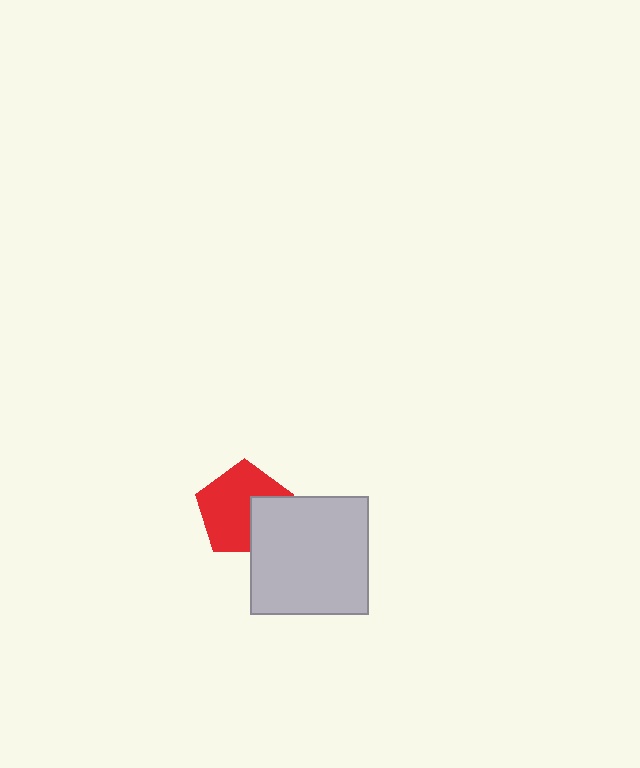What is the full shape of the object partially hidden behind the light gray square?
The partially hidden object is a red pentagon.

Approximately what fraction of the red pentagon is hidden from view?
Roughly 31% of the red pentagon is hidden behind the light gray square.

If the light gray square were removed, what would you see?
You would see the complete red pentagon.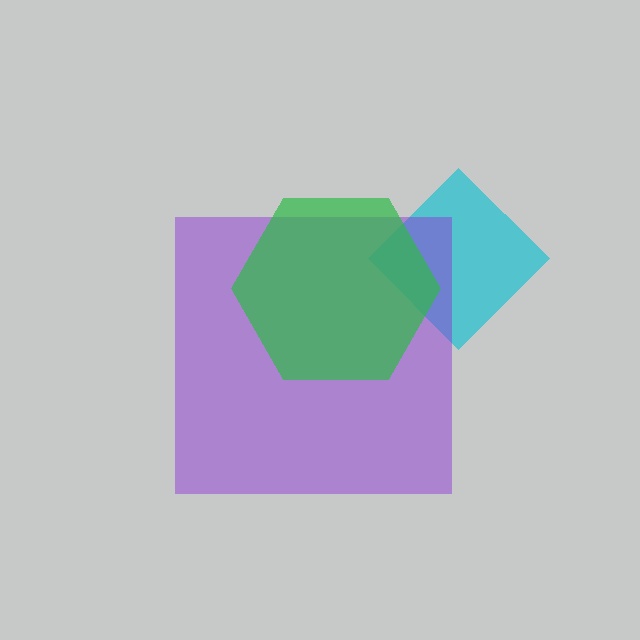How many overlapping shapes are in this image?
There are 3 overlapping shapes in the image.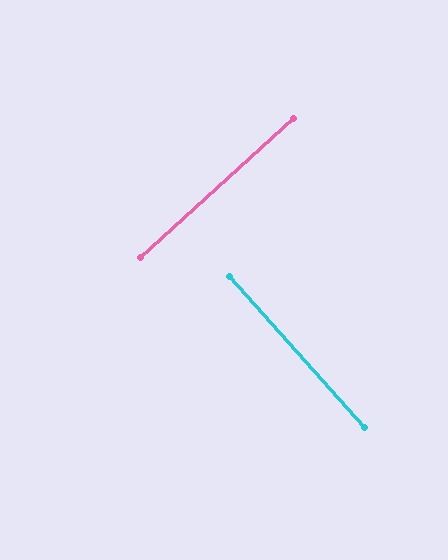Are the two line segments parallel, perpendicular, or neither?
Perpendicular — they meet at approximately 90°.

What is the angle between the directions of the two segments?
Approximately 90 degrees.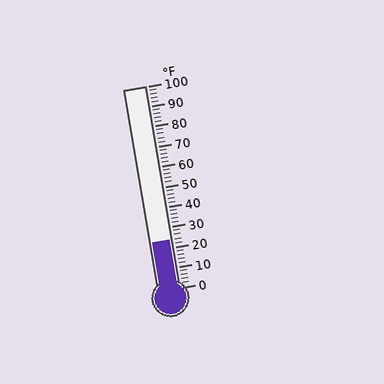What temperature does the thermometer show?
The thermometer shows approximately 24°F.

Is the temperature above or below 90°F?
The temperature is below 90°F.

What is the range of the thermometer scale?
The thermometer scale ranges from 0°F to 100°F.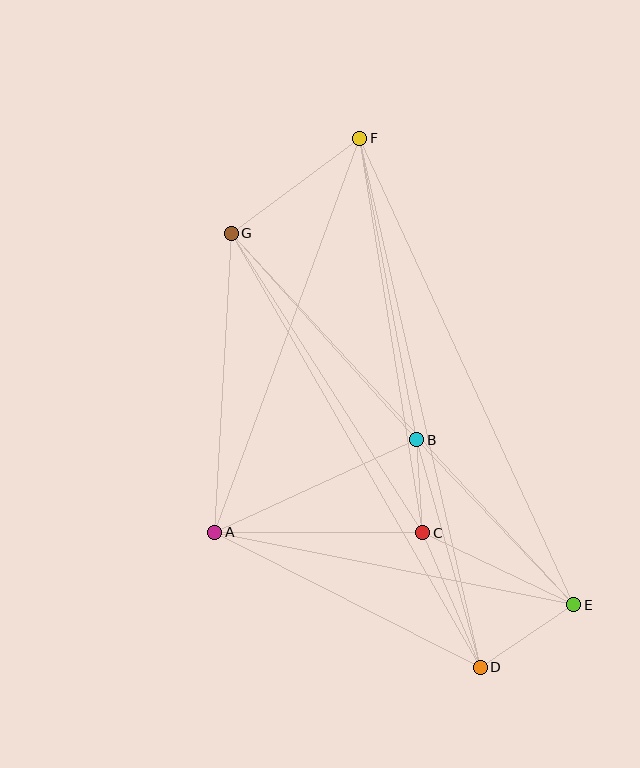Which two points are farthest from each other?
Points D and F are farthest from each other.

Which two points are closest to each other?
Points B and C are closest to each other.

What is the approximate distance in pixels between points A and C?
The distance between A and C is approximately 208 pixels.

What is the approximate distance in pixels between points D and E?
The distance between D and E is approximately 112 pixels.